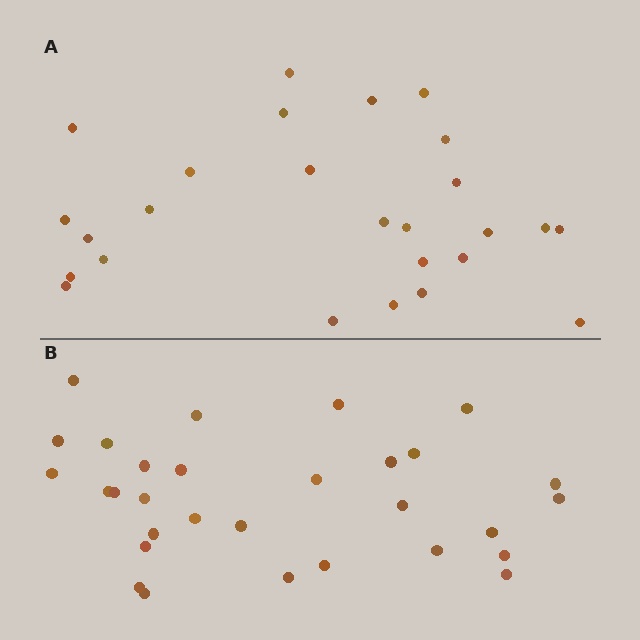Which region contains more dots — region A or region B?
Region B (the bottom region) has more dots.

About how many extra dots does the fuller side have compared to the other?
Region B has about 4 more dots than region A.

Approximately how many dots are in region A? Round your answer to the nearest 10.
About 30 dots. (The exact count is 26, which rounds to 30.)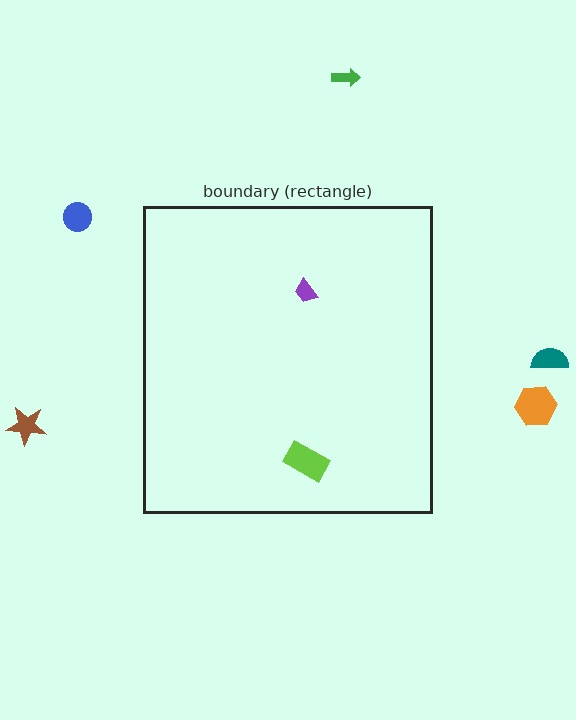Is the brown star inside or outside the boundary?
Outside.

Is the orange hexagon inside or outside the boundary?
Outside.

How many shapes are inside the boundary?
2 inside, 5 outside.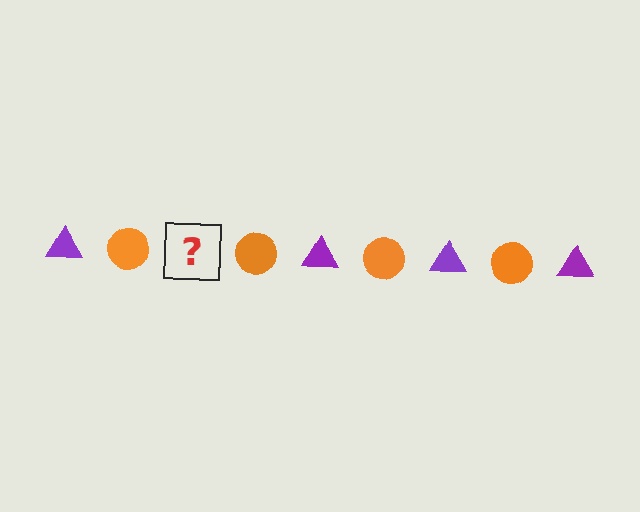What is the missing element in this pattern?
The missing element is a purple triangle.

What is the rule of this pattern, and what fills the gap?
The rule is that the pattern alternates between purple triangle and orange circle. The gap should be filled with a purple triangle.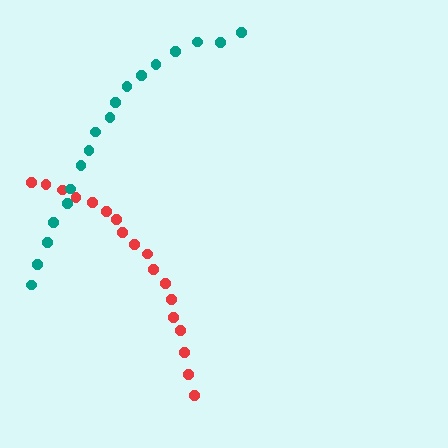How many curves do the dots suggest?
There are 2 distinct paths.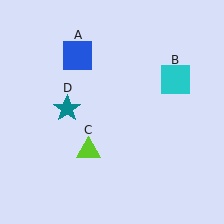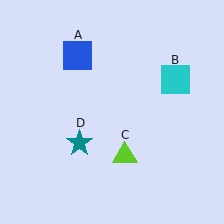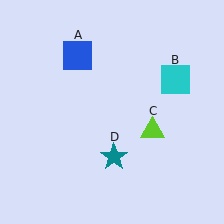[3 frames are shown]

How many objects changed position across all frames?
2 objects changed position: lime triangle (object C), teal star (object D).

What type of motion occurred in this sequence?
The lime triangle (object C), teal star (object D) rotated counterclockwise around the center of the scene.